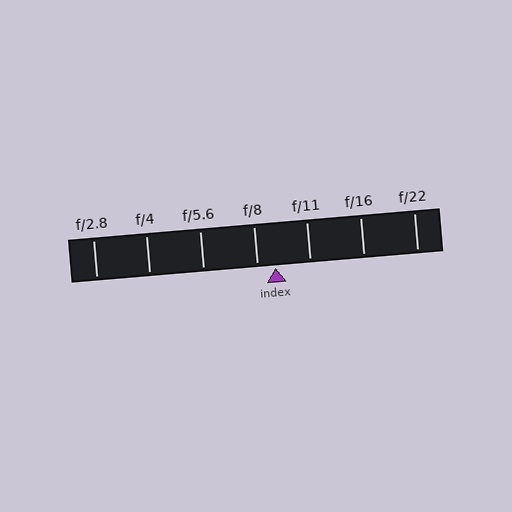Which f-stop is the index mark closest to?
The index mark is closest to f/8.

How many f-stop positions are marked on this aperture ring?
There are 7 f-stop positions marked.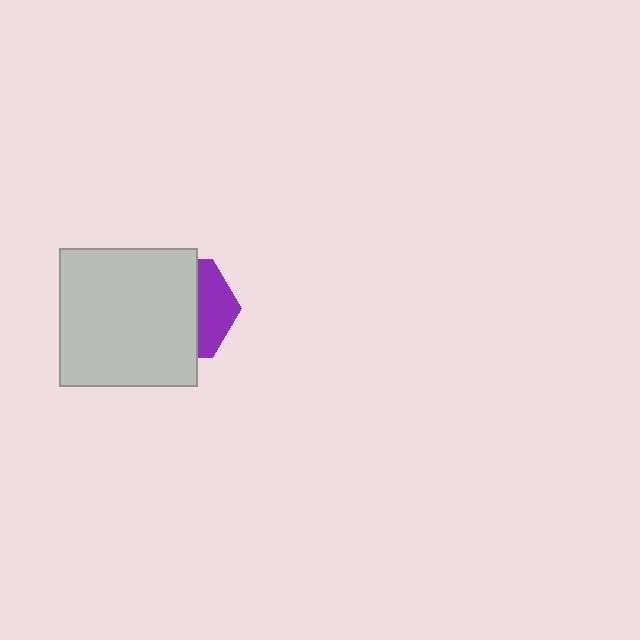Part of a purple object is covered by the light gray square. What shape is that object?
It is a hexagon.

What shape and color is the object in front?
The object in front is a light gray square.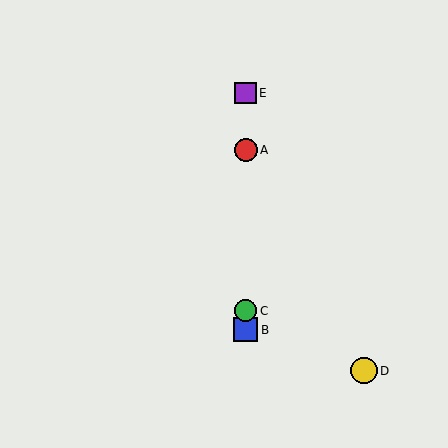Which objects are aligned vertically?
Objects A, B, C, E are aligned vertically.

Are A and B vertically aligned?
Yes, both are at x≈246.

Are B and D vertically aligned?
No, B is at x≈246 and D is at x≈364.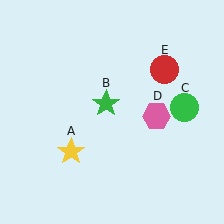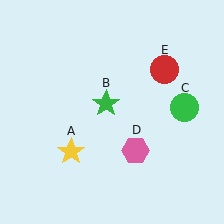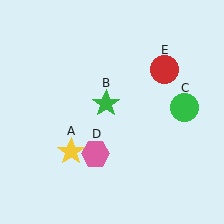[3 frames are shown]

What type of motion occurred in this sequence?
The pink hexagon (object D) rotated clockwise around the center of the scene.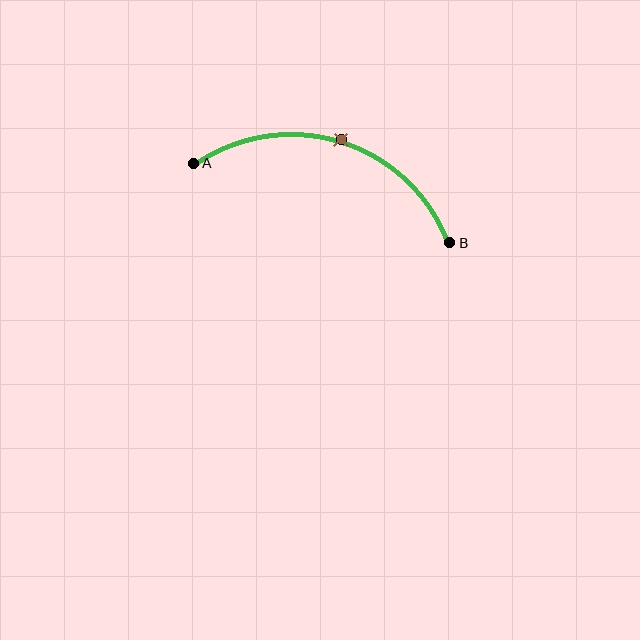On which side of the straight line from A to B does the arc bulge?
The arc bulges above the straight line connecting A and B.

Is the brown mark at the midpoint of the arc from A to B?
Yes. The brown mark lies on the arc at equal arc-length from both A and B — it is the arc midpoint.